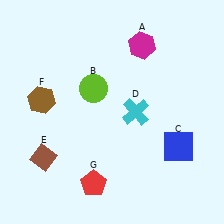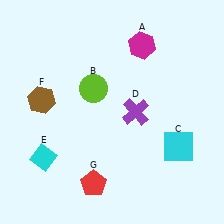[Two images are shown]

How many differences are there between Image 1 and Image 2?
There are 3 differences between the two images.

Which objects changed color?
C changed from blue to cyan. D changed from cyan to purple. E changed from brown to cyan.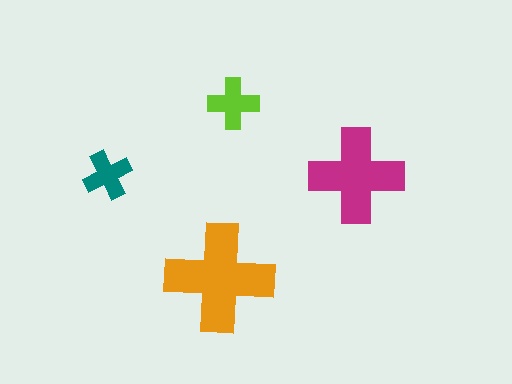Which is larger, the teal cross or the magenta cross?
The magenta one.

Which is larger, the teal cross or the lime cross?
The lime one.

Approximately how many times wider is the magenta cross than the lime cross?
About 2 times wider.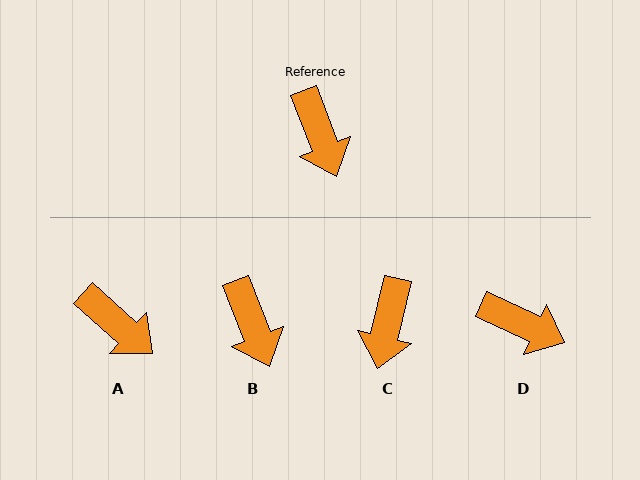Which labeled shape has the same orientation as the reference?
B.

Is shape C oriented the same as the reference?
No, it is off by about 34 degrees.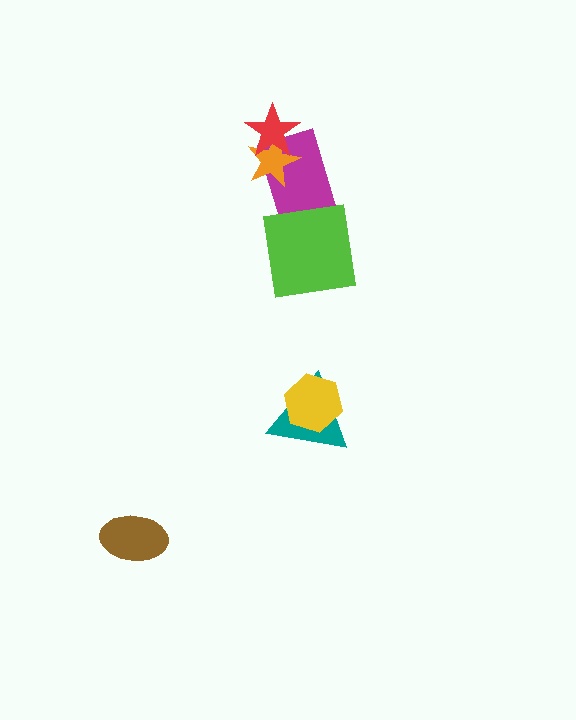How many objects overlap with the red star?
2 objects overlap with the red star.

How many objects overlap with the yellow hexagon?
1 object overlaps with the yellow hexagon.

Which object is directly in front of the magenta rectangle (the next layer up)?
The orange star is directly in front of the magenta rectangle.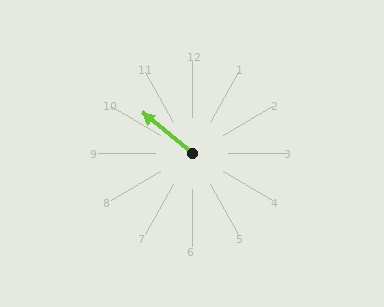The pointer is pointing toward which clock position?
Roughly 10 o'clock.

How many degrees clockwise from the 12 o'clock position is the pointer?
Approximately 310 degrees.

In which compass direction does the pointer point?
Northwest.